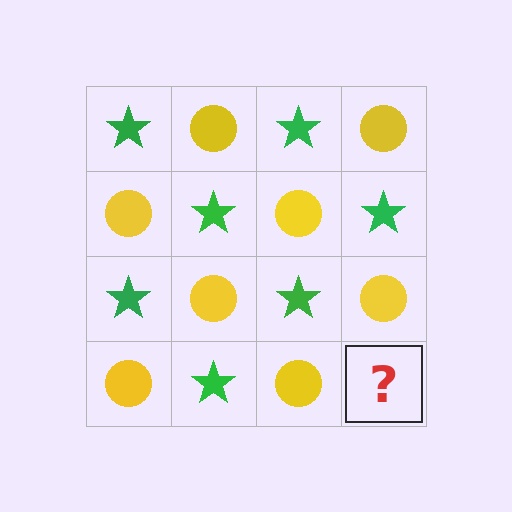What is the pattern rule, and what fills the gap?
The rule is that it alternates green star and yellow circle in a checkerboard pattern. The gap should be filled with a green star.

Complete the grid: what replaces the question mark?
The question mark should be replaced with a green star.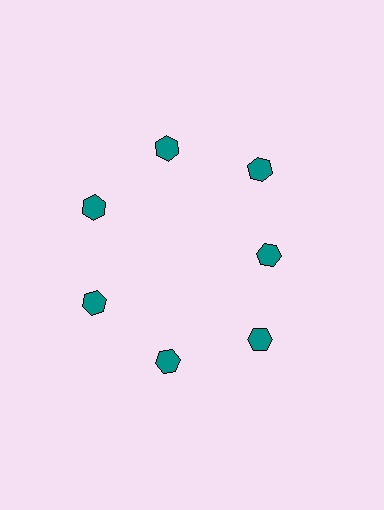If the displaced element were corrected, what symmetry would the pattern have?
It would have 7-fold rotational symmetry — the pattern would map onto itself every 51 degrees.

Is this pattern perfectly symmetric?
No. The 7 teal hexagons are arranged in a ring, but one element near the 3 o'clock position is pulled inward toward the center, breaking the 7-fold rotational symmetry.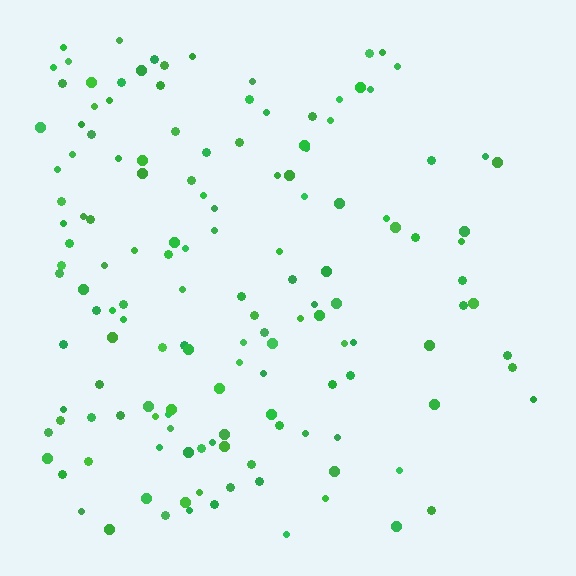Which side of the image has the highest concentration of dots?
The left.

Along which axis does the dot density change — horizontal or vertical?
Horizontal.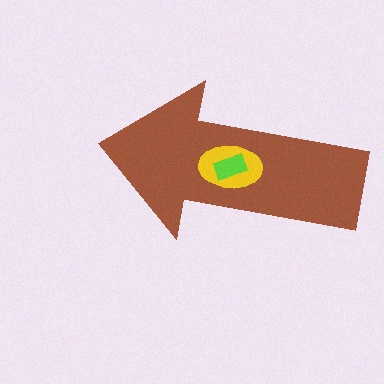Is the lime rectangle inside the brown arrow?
Yes.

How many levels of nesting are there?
3.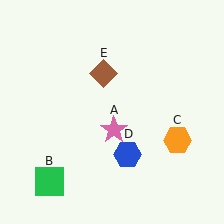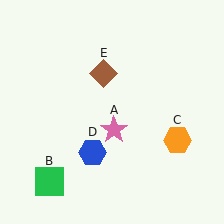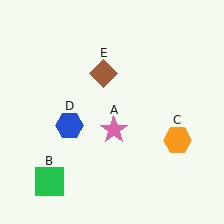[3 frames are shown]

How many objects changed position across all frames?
1 object changed position: blue hexagon (object D).